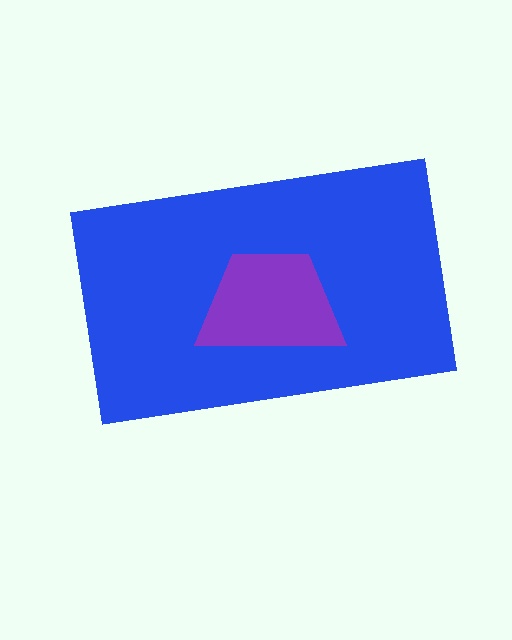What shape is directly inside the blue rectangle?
The purple trapezoid.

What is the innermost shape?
The purple trapezoid.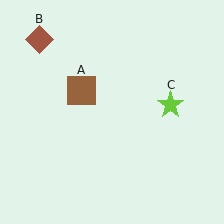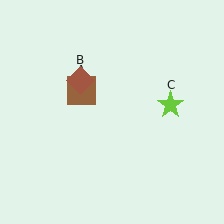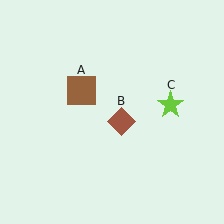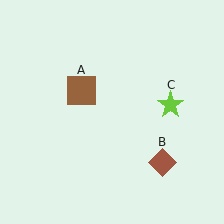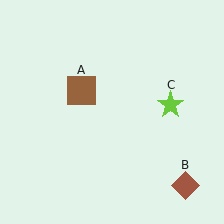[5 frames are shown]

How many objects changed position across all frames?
1 object changed position: brown diamond (object B).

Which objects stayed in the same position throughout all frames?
Brown square (object A) and lime star (object C) remained stationary.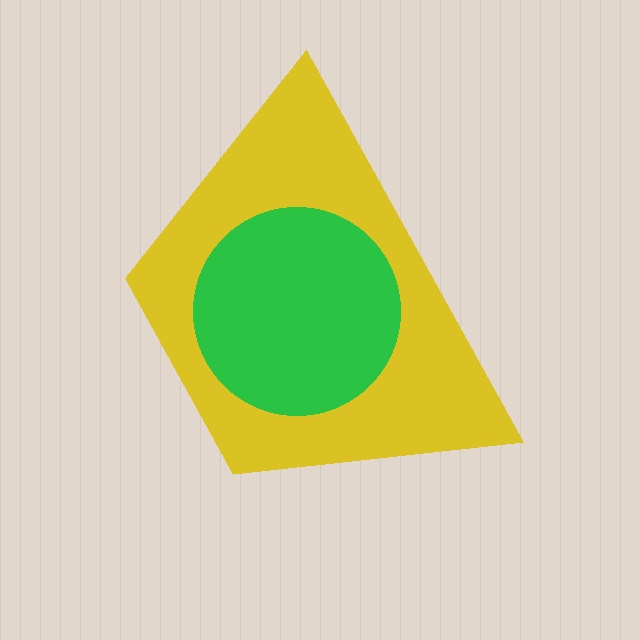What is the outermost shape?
The yellow trapezoid.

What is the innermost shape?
The green circle.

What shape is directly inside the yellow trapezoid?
The green circle.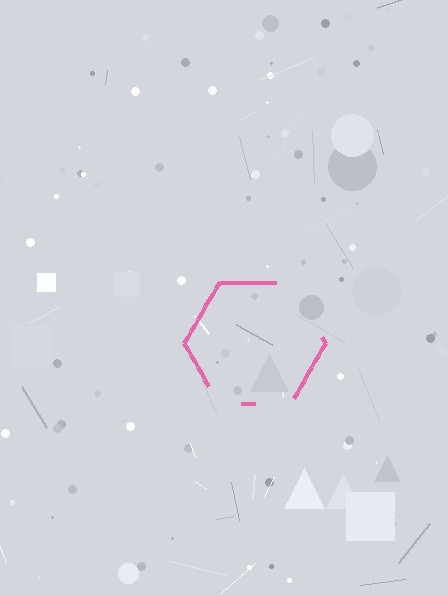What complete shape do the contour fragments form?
The contour fragments form a hexagon.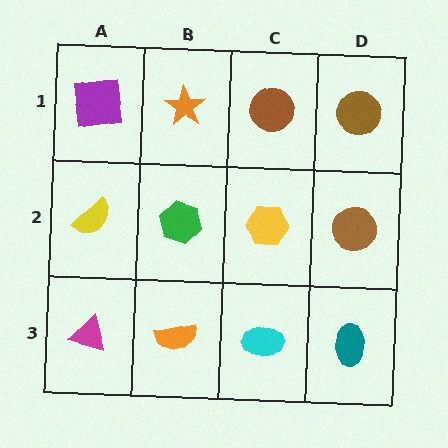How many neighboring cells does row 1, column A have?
2.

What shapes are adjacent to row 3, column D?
A brown circle (row 2, column D), a cyan ellipse (row 3, column C).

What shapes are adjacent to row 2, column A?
A purple square (row 1, column A), a magenta triangle (row 3, column A), a green hexagon (row 2, column B).